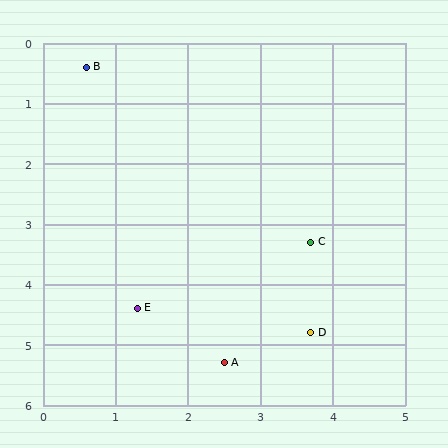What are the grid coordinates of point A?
Point A is at approximately (2.5, 5.3).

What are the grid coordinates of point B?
Point B is at approximately (0.6, 0.4).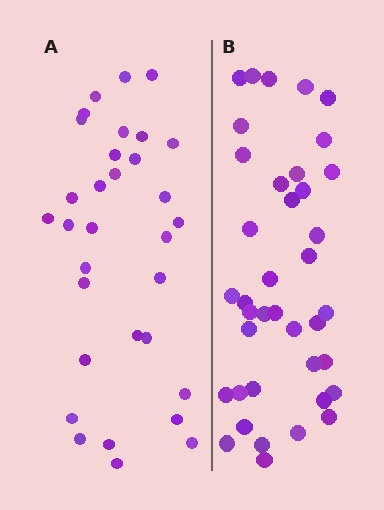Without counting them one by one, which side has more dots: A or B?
Region B (the right region) has more dots.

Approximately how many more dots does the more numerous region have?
Region B has roughly 8 or so more dots than region A.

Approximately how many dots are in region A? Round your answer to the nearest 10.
About 30 dots. (The exact count is 32, which rounds to 30.)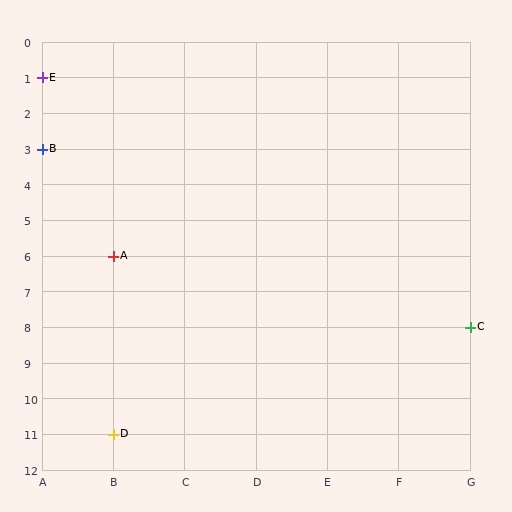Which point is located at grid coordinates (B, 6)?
Point A is at (B, 6).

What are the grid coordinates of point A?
Point A is at grid coordinates (B, 6).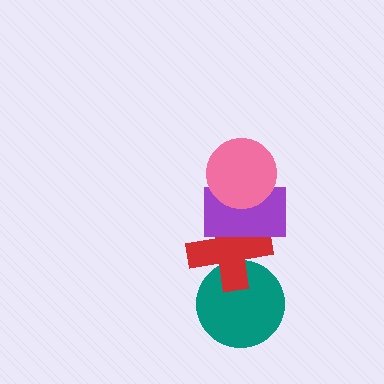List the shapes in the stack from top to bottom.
From top to bottom: the pink circle, the purple rectangle, the red cross, the teal circle.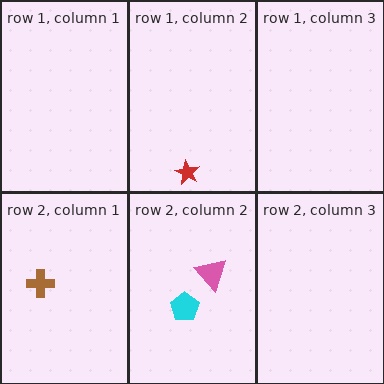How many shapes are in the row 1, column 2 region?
1.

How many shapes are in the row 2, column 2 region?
2.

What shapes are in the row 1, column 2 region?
The red star.